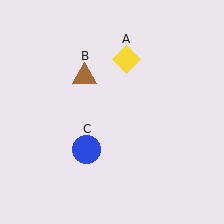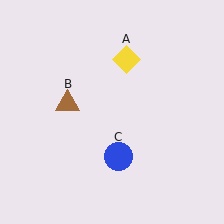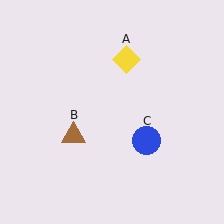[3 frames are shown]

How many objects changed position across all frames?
2 objects changed position: brown triangle (object B), blue circle (object C).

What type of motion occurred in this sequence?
The brown triangle (object B), blue circle (object C) rotated counterclockwise around the center of the scene.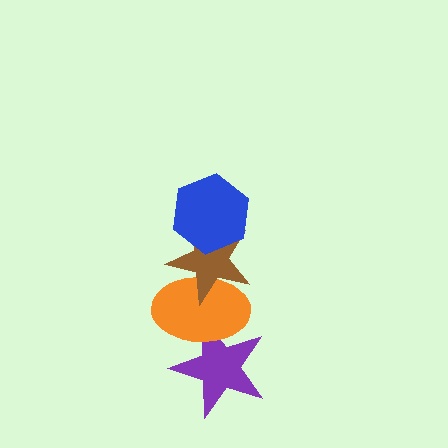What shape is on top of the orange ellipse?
The brown star is on top of the orange ellipse.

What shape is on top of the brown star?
The blue hexagon is on top of the brown star.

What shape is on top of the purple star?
The orange ellipse is on top of the purple star.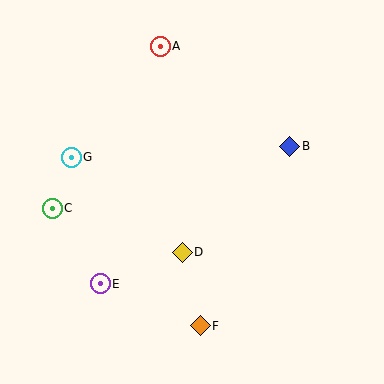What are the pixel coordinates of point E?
Point E is at (100, 284).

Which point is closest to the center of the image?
Point D at (182, 252) is closest to the center.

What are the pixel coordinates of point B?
Point B is at (290, 146).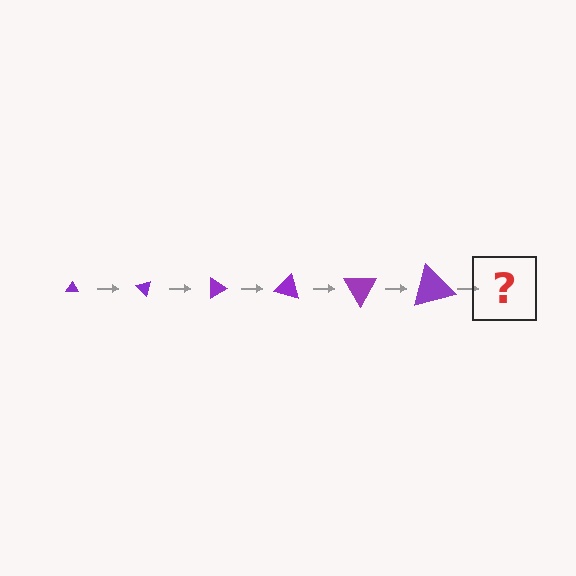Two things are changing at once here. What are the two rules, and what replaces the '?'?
The two rules are that the triangle grows larger each step and it rotates 45 degrees each step. The '?' should be a triangle, larger than the previous one and rotated 270 degrees from the start.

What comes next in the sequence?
The next element should be a triangle, larger than the previous one and rotated 270 degrees from the start.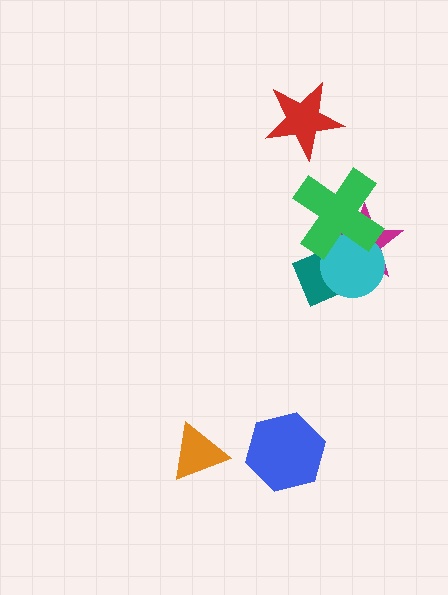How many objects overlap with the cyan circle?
3 objects overlap with the cyan circle.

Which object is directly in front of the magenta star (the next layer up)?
The teal rectangle is directly in front of the magenta star.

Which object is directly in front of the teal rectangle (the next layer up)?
The cyan circle is directly in front of the teal rectangle.